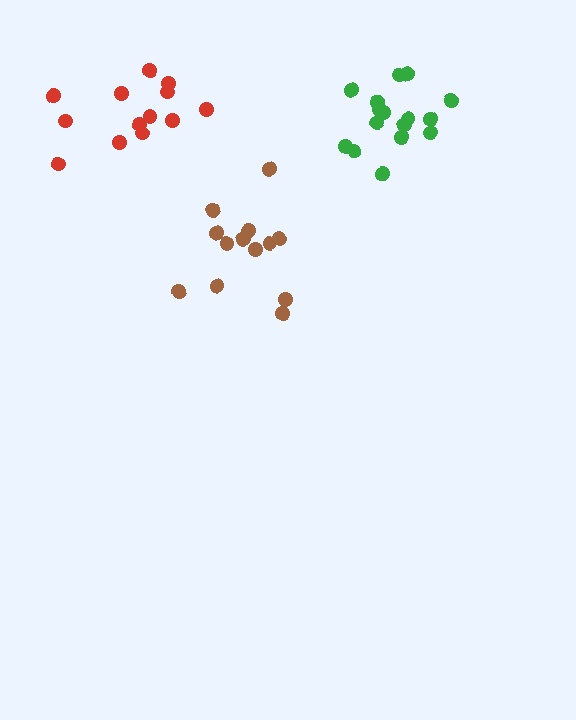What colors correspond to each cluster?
The clusters are colored: brown, red, green.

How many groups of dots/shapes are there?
There are 3 groups.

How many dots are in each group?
Group 1: 13 dots, Group 2: 13 dots, Group 3: 16 dots (42 total).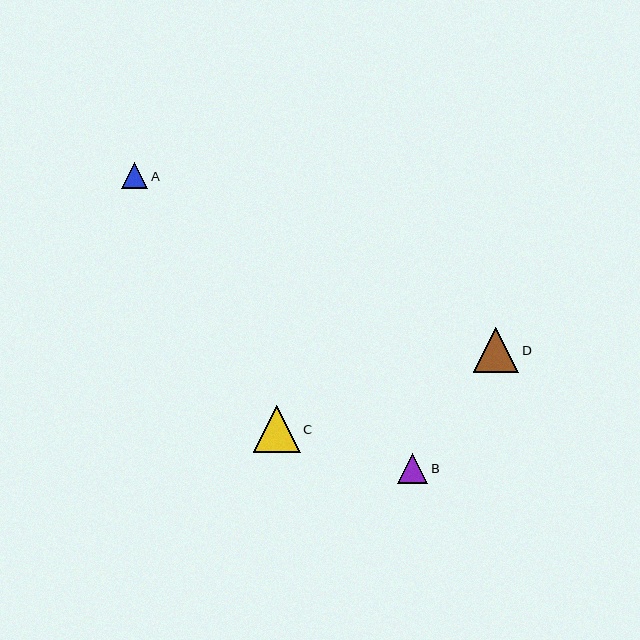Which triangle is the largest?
Triangle C is the largest with a size of approximately 47 pixels.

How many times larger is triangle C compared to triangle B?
Triangle C is approximately 1.6 times the size of triangle B.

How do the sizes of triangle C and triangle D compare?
Triangle C and triangle D are approximately the same size.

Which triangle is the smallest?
Triangle A is the smallest with a size of approximately 26 pixels.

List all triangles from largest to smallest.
From largest to smallest: C, D, B, A.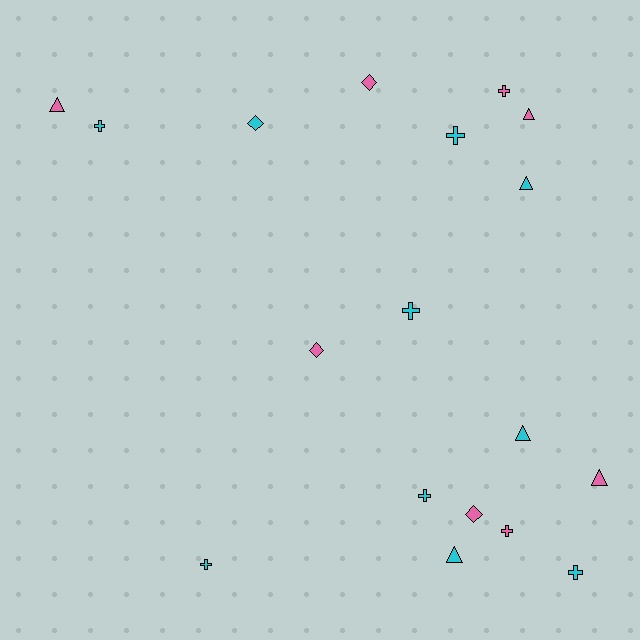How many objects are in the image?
There are 18 objects.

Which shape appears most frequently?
Cross, with 8 objects.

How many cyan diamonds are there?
There is 1 cyan diamond.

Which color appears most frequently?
Cyan, with 10 objects.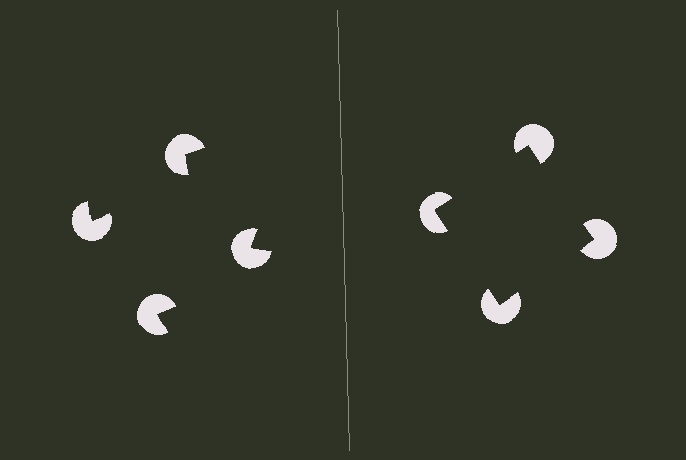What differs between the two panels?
The pac-man discs are positioned identically on both sides; only the wedge orientations differ. On the right they align to a square; on the left they are misaligned.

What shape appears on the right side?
An illusory square.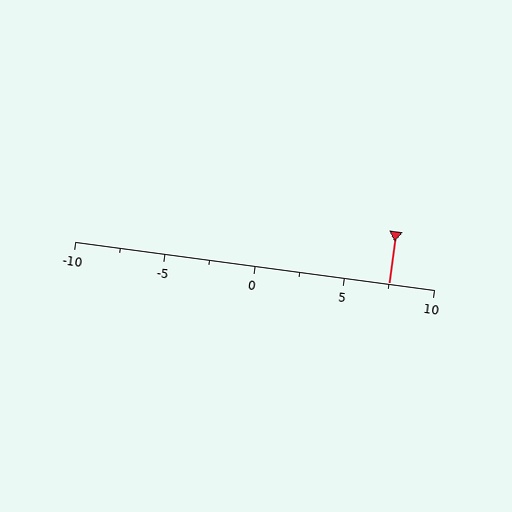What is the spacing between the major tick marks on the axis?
The major ticks are spaced 5 apart.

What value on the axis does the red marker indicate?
The marker indicates approximately 7.5.